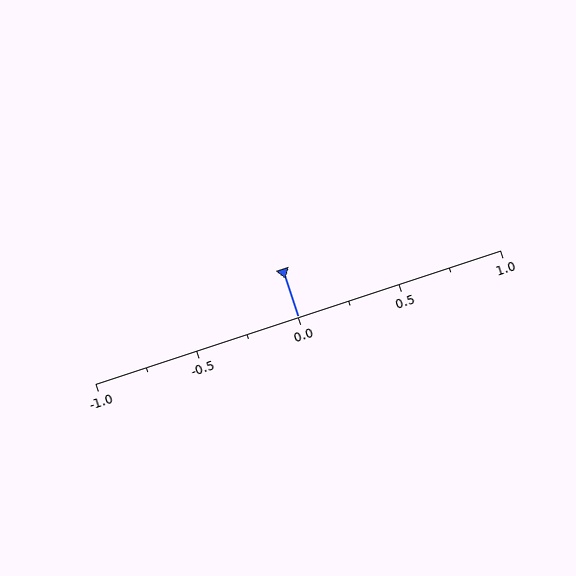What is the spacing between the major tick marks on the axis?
The major ticks are spaced 0.5 apart.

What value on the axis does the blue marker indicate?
The marker indicates approximately 0.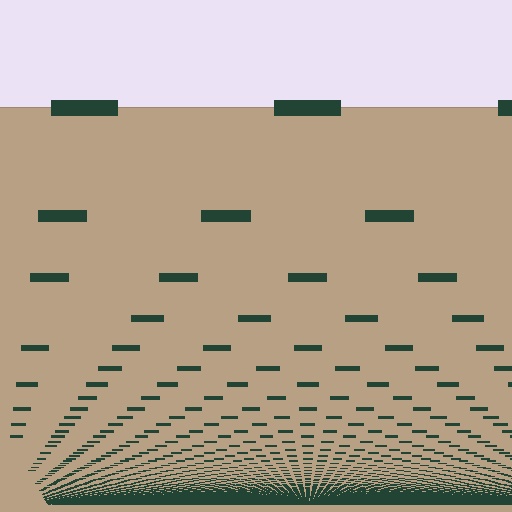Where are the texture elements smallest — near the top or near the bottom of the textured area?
Near the bottom.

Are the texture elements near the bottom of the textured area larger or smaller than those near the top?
Smaller. The gradient is inverted — elements near the bottom are smaller and denser.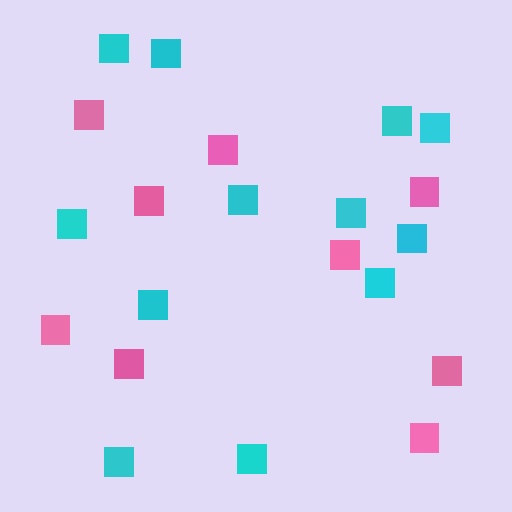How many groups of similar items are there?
There are 2 groups: one group of pink squares (9) and one group of cyan squares (12).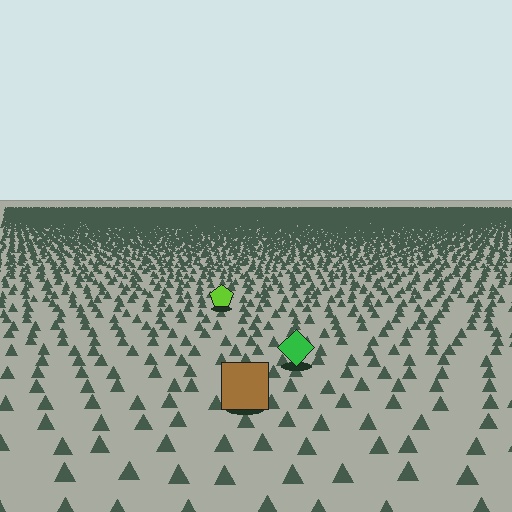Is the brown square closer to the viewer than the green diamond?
Yes. The brown square is closer — you can tell from the texture gradient: the ground texture is coarser near it.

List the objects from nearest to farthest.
From nearest to farthest: the brown square, the green diamond, the lime pentagon.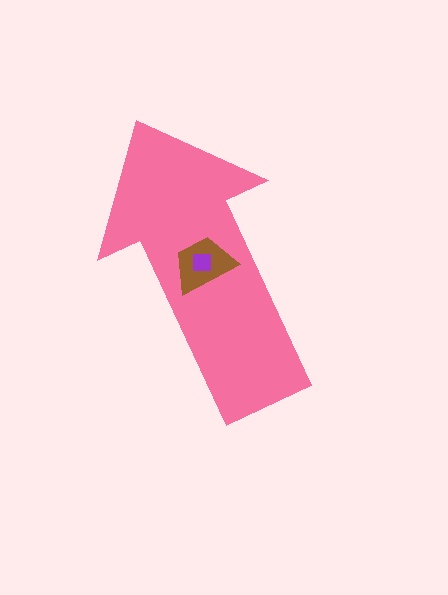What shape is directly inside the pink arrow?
The brown trapezoid.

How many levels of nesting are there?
3.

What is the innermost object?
The purple square.